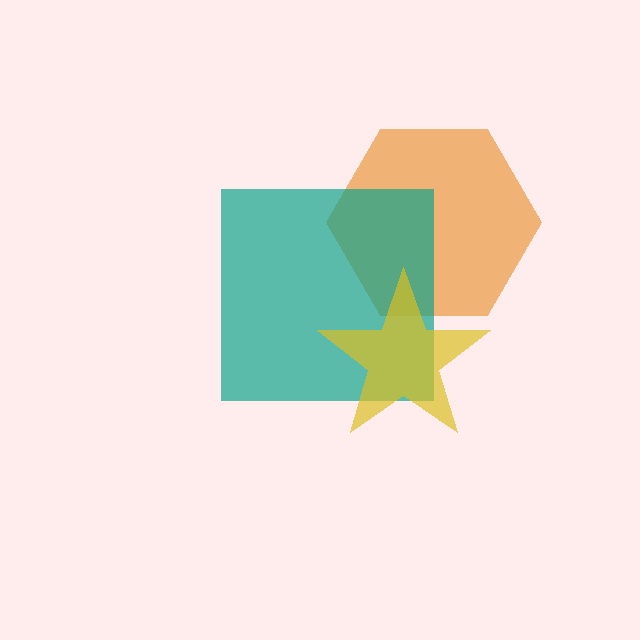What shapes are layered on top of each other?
The layered shapes are: an orange hexagon, a teal square, a yellow star.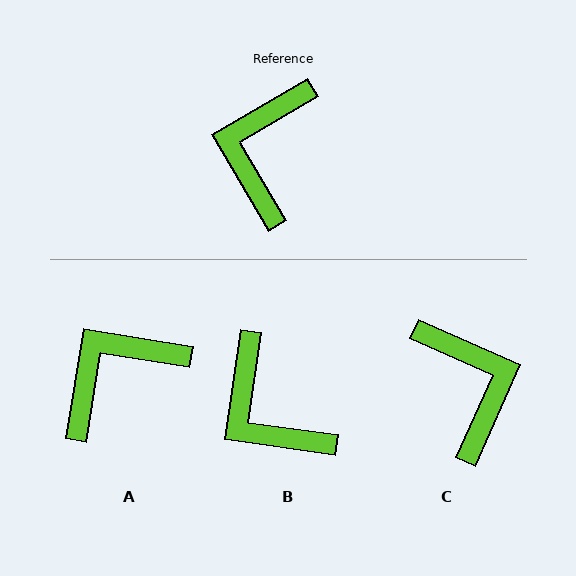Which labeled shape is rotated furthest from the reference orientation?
C, about 144 degrees away.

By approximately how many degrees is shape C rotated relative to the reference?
Approximately 144 degrees clockwise.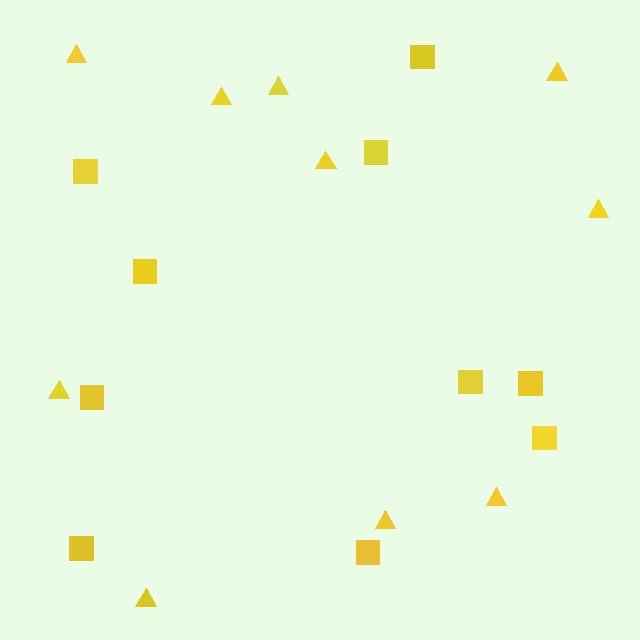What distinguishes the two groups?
There are 2 groups: one group of squares (10) and one group of triangles (10).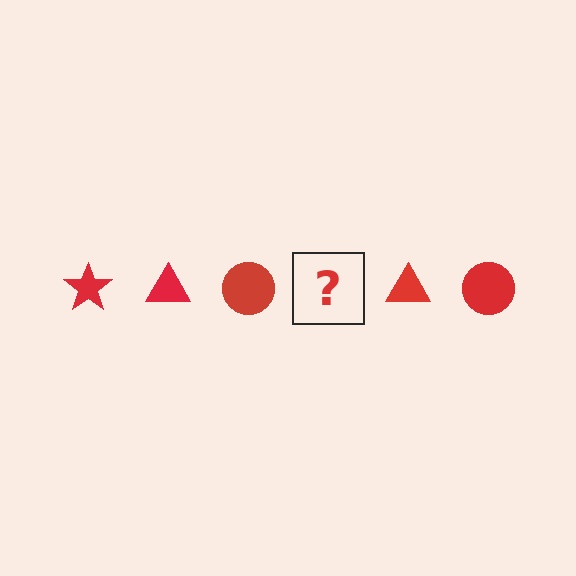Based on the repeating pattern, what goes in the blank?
The blank should be a red star.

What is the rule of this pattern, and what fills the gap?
The rule is that the pattern cycles through star, triangle, circle shapes in red. The gap should be filled with a red star.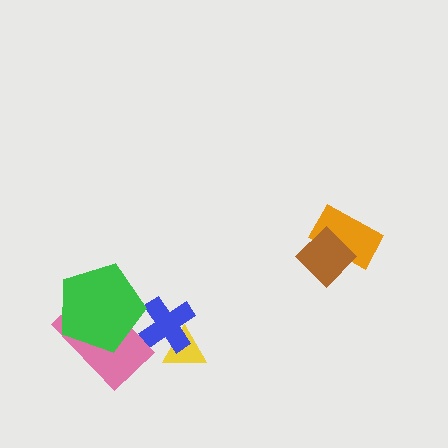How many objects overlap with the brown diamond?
1 object overlaps with the brown diamond.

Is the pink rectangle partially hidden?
Yes, it is partially covered by another shape.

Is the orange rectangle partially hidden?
Yes, it is partially covered by another shape.